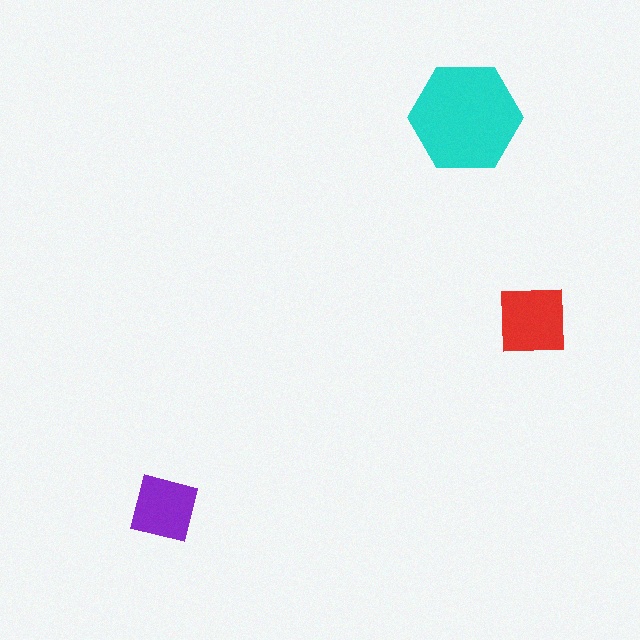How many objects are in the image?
There are 3 objects in the image.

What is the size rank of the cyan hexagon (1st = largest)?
1st.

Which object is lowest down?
The purple square is bottommost.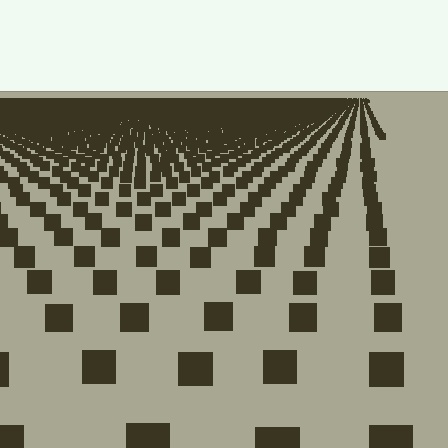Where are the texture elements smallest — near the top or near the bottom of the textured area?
Near the top.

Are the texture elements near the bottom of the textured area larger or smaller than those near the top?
Larger. Near the bottom, elements are closer to the viewer and appear at a bigger on-screen size.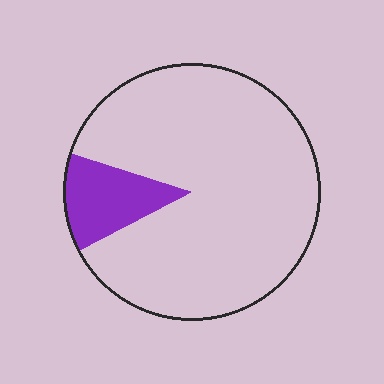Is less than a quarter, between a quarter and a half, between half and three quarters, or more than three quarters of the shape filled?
Less than a quarter.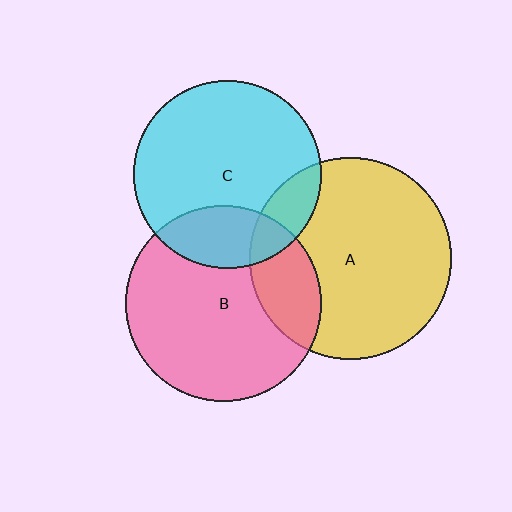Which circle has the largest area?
Circle A (yellow).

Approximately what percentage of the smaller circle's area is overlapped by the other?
Approximately 15%.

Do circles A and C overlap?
Yes.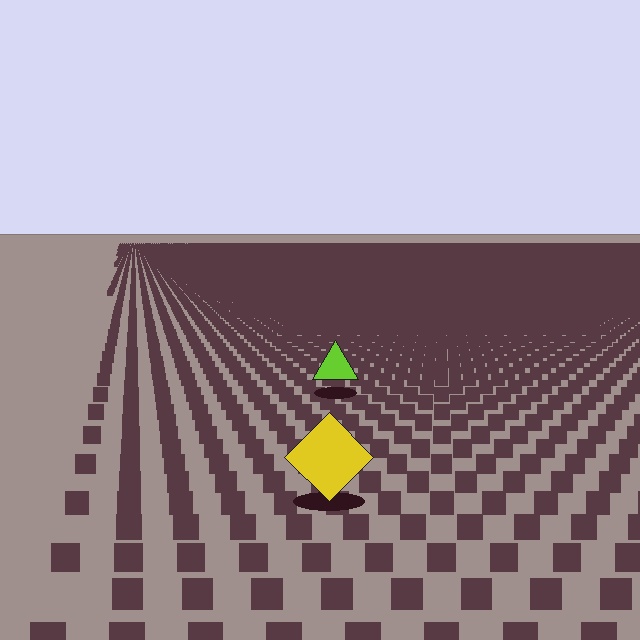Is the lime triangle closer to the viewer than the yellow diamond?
No. The yellow diamond is closer — you can tell from the texture gradient: the ground texture is coarser near it.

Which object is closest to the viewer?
The yellow diamond is closest. The texture marks near it are larger and more spread out.